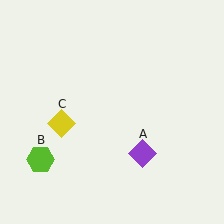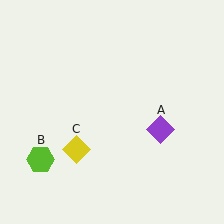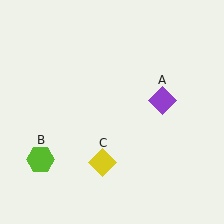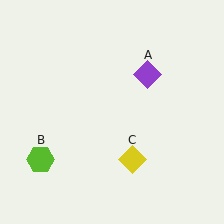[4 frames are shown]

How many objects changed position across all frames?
2 objects changed position: purple diamond (object A), yellow diamond (object C).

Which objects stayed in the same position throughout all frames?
Lime hexagon (object B) remained stationary.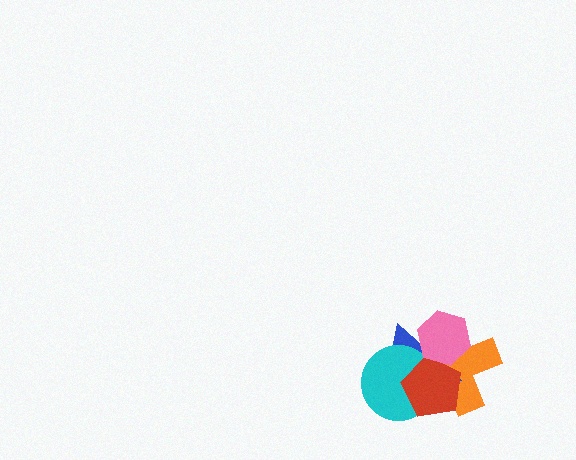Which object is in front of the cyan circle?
The red pentagon is in front of the cyan circle.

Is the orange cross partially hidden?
Yes, it is partially covered by another shape.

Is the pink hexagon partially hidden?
No, no other shape covers it.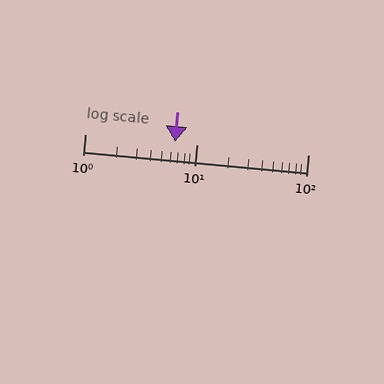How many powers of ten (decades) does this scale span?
The scale spans 2 decades, from 1 to 100.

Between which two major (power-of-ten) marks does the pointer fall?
The pointer is between 1 and 10.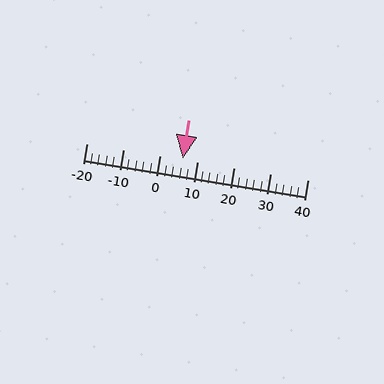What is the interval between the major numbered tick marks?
The major tick marks are spaced 10 units apart.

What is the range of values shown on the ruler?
The ruler shows values from -20 to 40.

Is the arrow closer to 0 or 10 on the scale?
The arrow is closer to 10.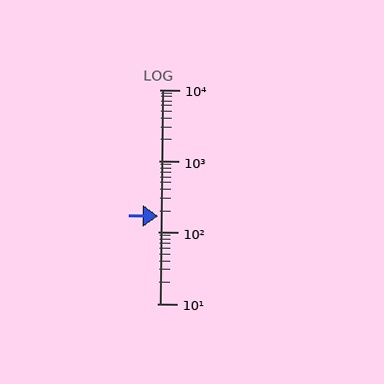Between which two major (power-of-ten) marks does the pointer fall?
The pointer is between 100 and 1000.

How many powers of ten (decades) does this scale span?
The scale spans 3 decades, from 10 to 10000.